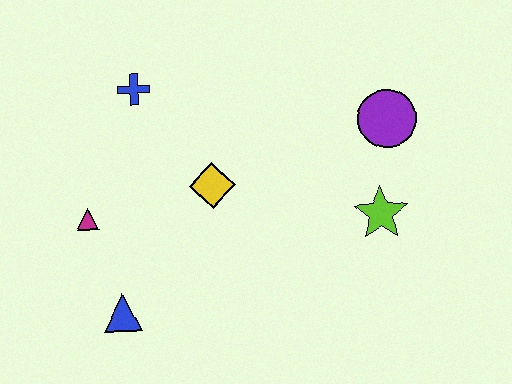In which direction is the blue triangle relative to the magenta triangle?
The blue triangle is below the magenta triangle.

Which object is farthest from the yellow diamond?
The purple circle is farthest from the yellow diamond.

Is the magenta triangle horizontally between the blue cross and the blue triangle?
No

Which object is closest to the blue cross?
The yellow diamond is closest to the blue cross.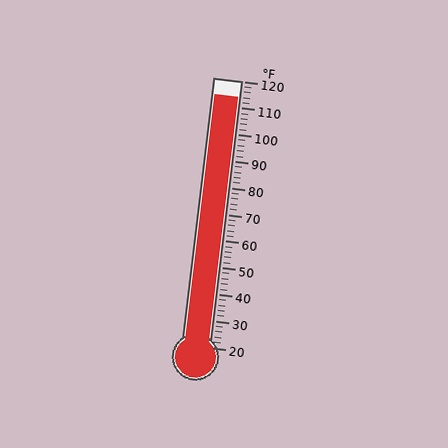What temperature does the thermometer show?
The thermometer shows approximately 114°F.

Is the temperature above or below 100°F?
The temperature is above 100°F.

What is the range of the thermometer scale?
The thermometer scale ranges from 20°F to 120°F.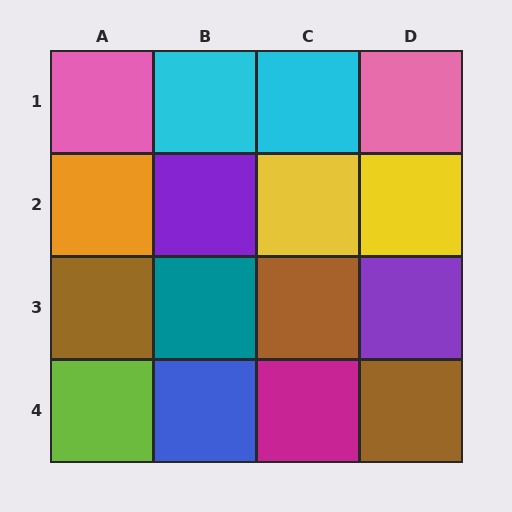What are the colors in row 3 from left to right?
Brown, teal, brown, purple.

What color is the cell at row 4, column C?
Magenta.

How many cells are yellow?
2 cells are yellow.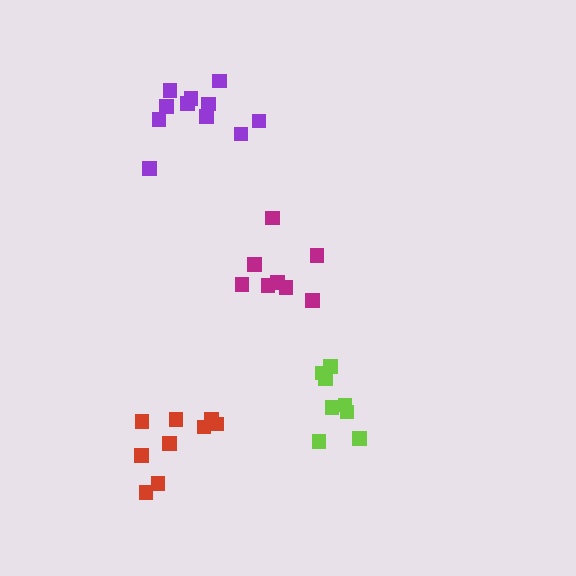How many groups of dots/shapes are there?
There are 4 groups.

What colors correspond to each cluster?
The clusters are colored: purple, magenta, red, lime.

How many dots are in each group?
Group 1: 12 dots, Group 2: 8 dots, Group 3: 9 dots, Group 4: 8 dots (37 total).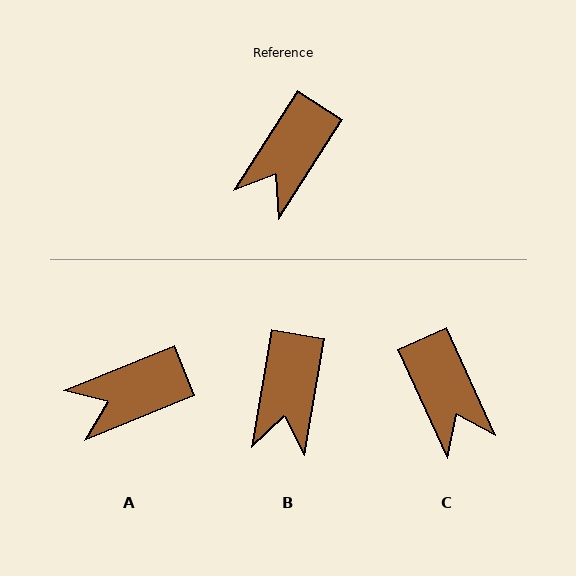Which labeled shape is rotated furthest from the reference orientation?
C, about 57 degrees away.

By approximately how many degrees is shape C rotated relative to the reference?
Approximately 57 degrees counter-clockwise.